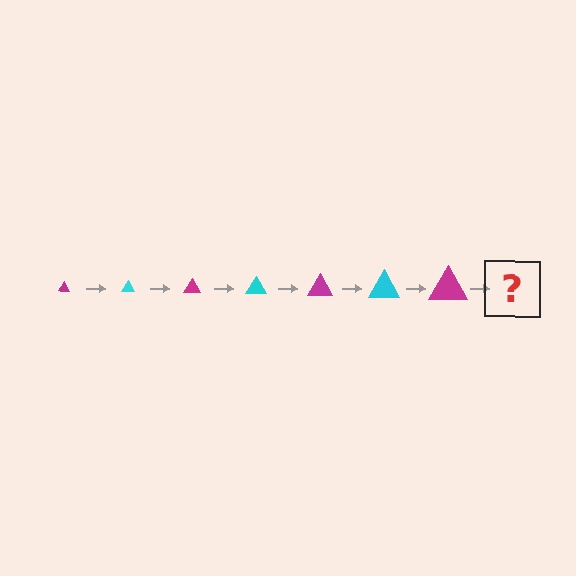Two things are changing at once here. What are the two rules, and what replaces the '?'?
The two rules are that the triangle grows larger each step and the color cycles through magenta and cyan. The '?' should be a cyan triangle, larger than the previous one.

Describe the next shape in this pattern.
It should be a cyan triangle, larger than the previous one.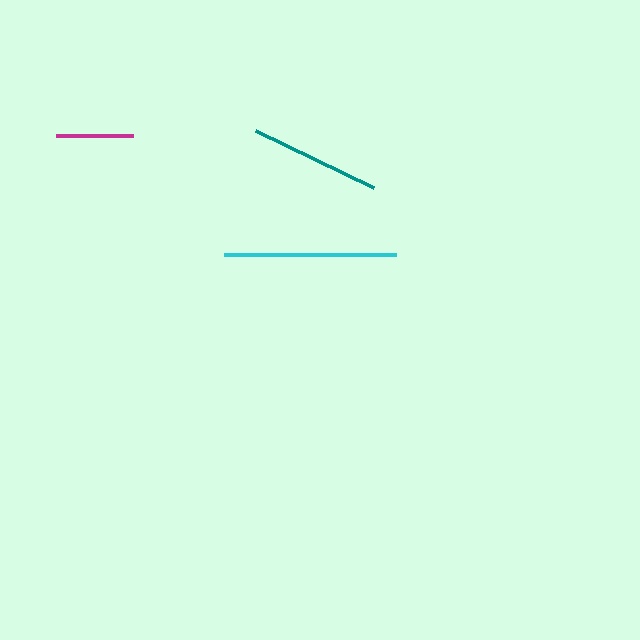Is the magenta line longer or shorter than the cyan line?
The cyan line is longer than the magenta line.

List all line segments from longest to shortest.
From longest to shortest: cyan, teal, magenta.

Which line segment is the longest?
The cyan line is the longest at approximately 173 pixels.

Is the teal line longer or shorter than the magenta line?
The teal line is longer than the magenta line.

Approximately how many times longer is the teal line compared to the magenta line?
The teal line is approximately 1.7 times the length of the magenta line.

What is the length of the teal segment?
The teal segment is approximately 130 pixels long.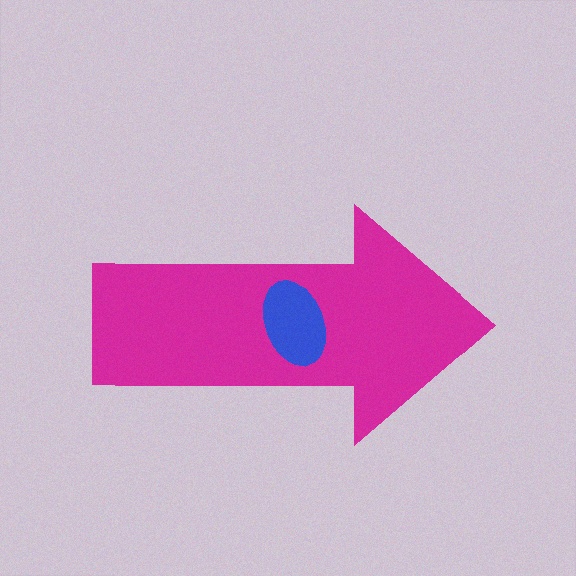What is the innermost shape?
The blue ellipse.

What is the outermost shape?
The magenta arrow.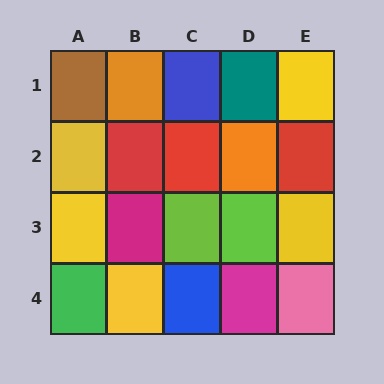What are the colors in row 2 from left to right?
Yellow, red, red, orange, red.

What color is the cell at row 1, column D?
Teal.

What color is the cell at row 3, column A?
Yellow.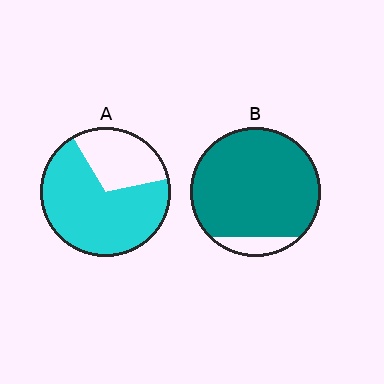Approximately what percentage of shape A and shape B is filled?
A is approximately 70% and B is approximately 90%.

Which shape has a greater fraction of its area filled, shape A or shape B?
Shape B.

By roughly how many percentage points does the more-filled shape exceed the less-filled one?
By roughly 20 percentage points (B over A).